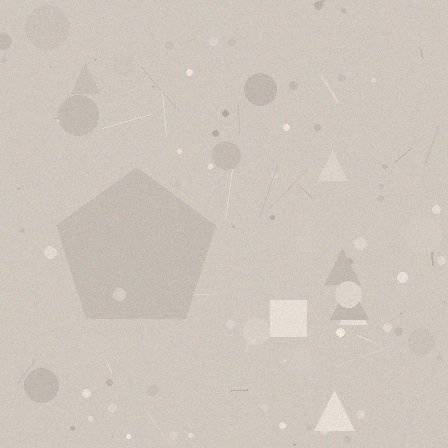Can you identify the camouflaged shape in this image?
The camouflaged shape is a pentagon.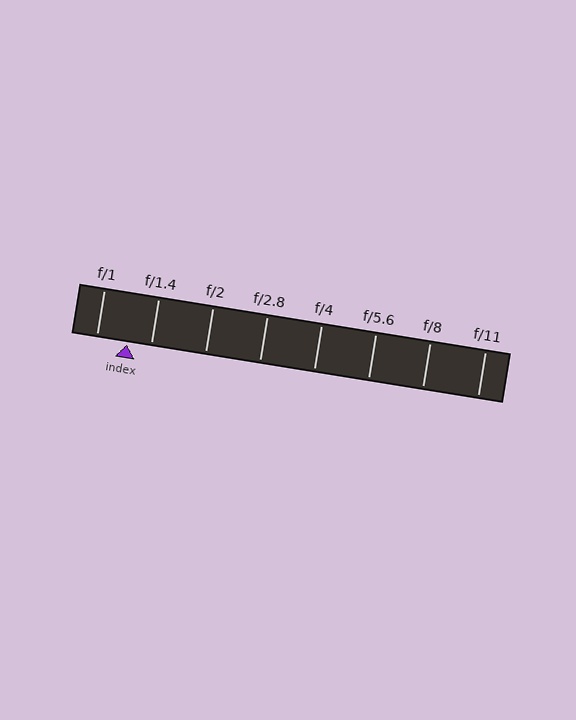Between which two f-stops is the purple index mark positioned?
The index mark is between f/1 and f/1.4.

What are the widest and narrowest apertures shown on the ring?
The widest aperture shown is f/1 and the narrowest is f/11.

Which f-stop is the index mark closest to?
The index mark is closest to f/1.4.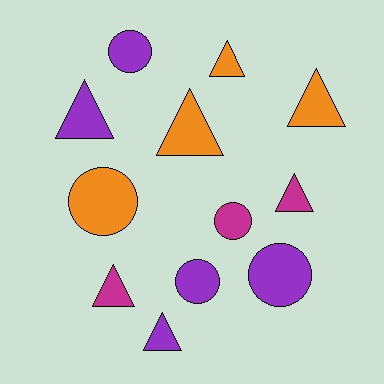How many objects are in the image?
There are 12 objects.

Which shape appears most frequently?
Triangle, with 7 objects.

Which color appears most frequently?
Purple, with 5 objects.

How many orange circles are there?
There is 1 orange circle.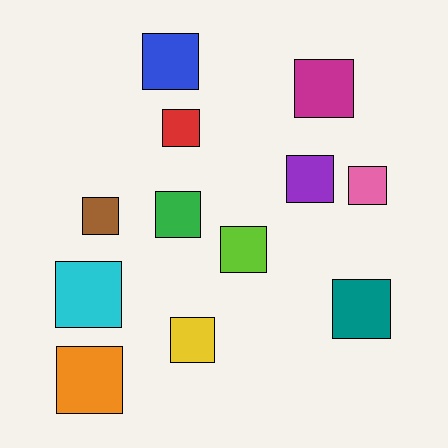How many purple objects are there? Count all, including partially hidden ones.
There is 1 purple object.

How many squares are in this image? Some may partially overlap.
There are 12 squares.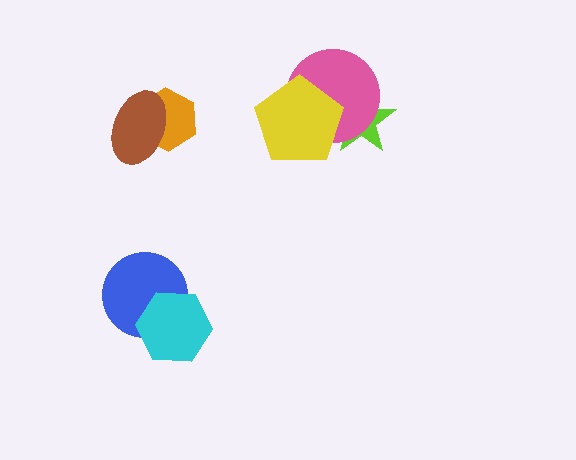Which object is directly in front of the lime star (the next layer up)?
The pink circle is directly in front of the lime star.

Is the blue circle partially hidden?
Yes, it is partially covered by another shape.